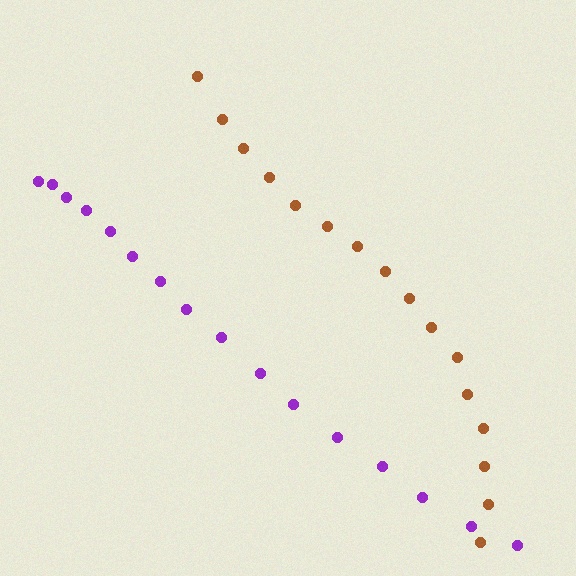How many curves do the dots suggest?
There are 2 distinct paths.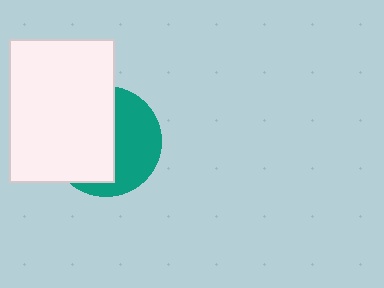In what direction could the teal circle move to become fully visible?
The teal circle could move right. That would shift it out from behind the white rectangle entirely.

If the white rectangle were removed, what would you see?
You would see the complete teal circle.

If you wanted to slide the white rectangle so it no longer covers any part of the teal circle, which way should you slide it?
Slide it left — that is the most direct way to separate the two shapes.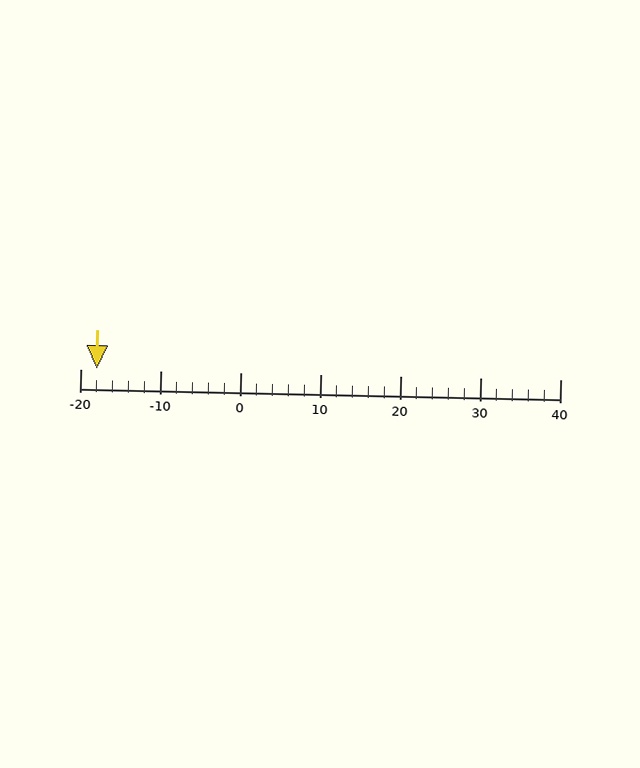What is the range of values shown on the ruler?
The ruler shows values from -20 to 40.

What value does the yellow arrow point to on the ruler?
The yellow arrow points to approximately -18.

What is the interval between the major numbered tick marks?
The major tick marks are spaced 10 units apart.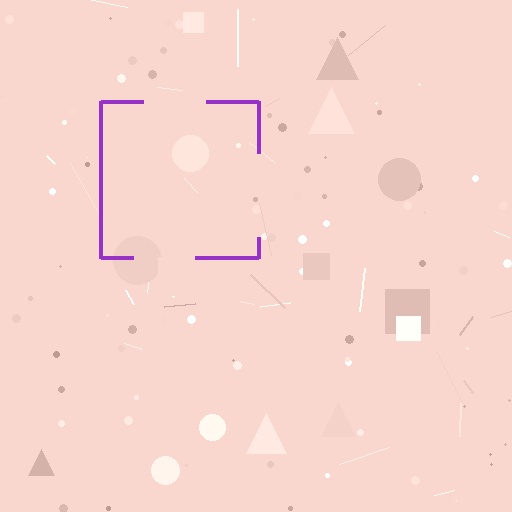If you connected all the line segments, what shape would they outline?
They would outline a square.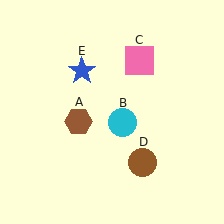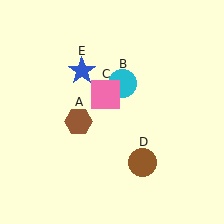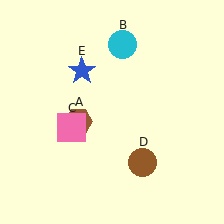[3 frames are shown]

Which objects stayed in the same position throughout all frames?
Brown hexagon (object A) and brown circle (object D) and blue star (object E) remained stationary.